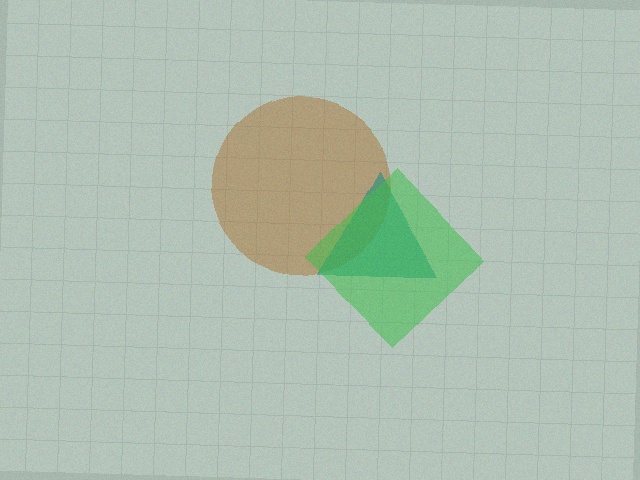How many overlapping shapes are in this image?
There are 3 overlapping shapes in the image.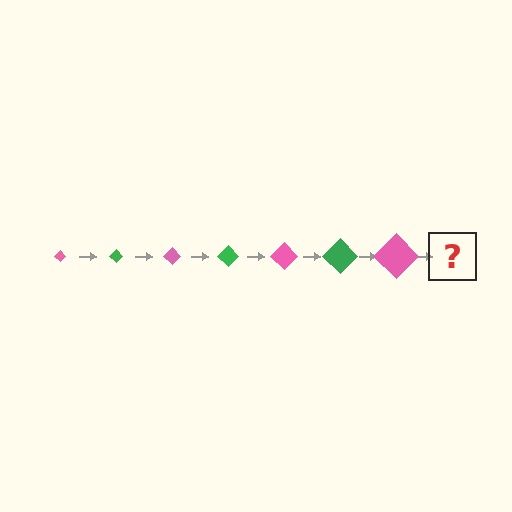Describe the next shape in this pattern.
It should be a green diamond, larger than the previous one.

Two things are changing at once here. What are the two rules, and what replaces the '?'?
The two rules are that the diamond grows larger each step and the color cycles through pink and green. The '?' should be a green diamond, larger than the previous one.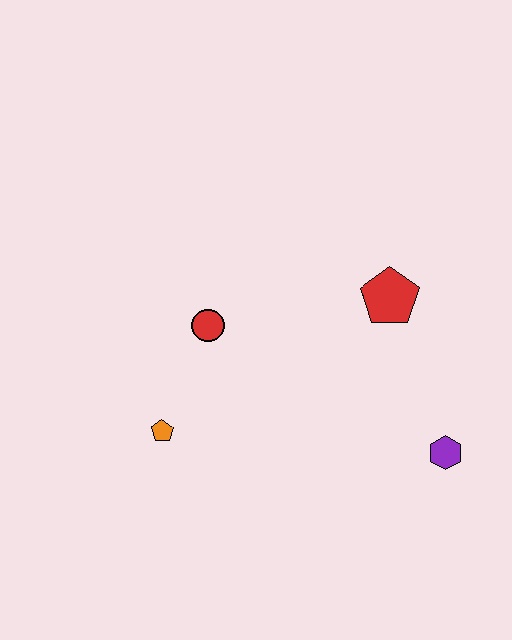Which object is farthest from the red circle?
The purple hexagon is farthest from the red circle.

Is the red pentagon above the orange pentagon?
Yes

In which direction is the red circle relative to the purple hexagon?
The red circle is to the left of the purple hexagon.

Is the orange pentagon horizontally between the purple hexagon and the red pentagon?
No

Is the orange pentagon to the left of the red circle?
Yes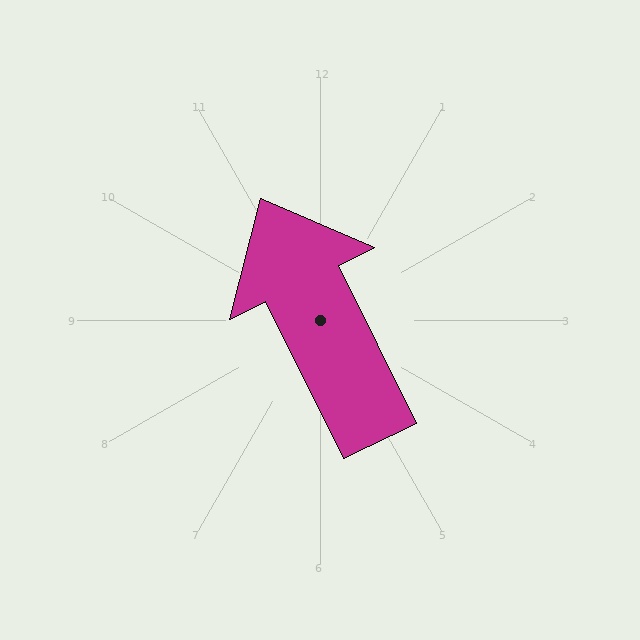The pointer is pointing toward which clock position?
Roughly 11 o'clock.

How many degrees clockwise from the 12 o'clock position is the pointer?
Approximately 334 degrees.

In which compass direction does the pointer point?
Northwest.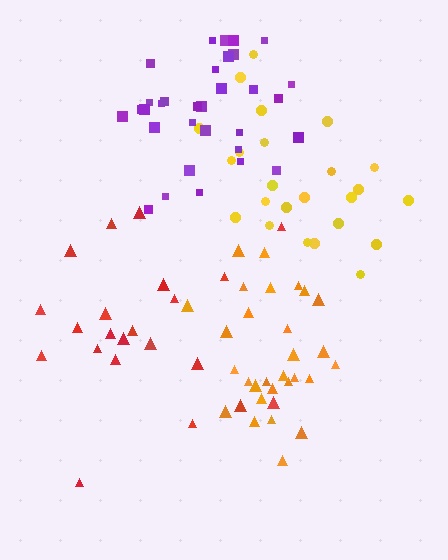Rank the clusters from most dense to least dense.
orange, purple, yellow, red.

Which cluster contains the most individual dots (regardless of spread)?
Purple (32).